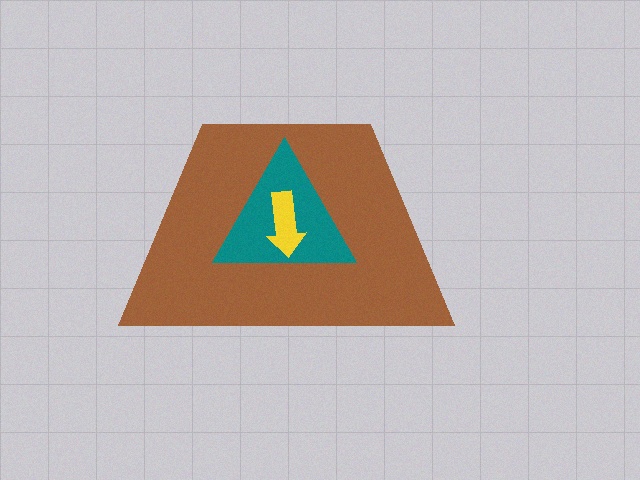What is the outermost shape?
The brown trapezoid.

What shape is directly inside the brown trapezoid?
The teal triangle.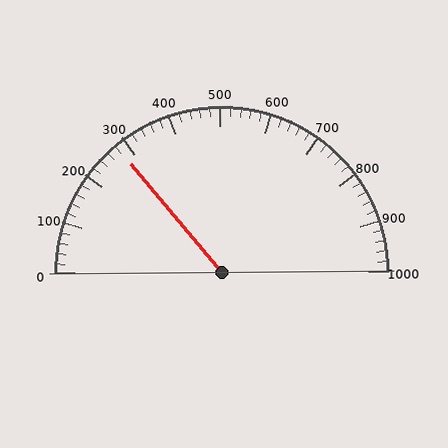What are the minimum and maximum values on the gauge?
The gauge ranges from 0 to 1000.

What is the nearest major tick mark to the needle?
The nearest major tick mark is 300.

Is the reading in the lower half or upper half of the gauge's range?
The reading is in the lower half of the range (0 to 1000).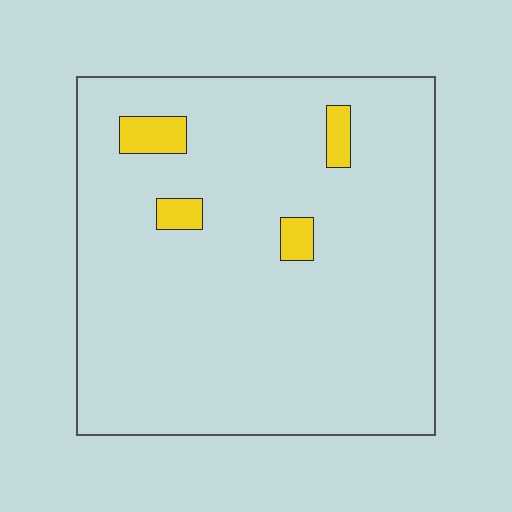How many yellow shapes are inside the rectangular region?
4.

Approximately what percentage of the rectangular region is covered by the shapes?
Approximately 5%.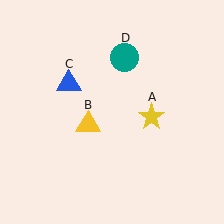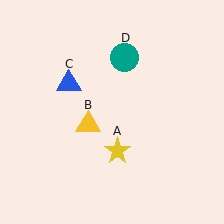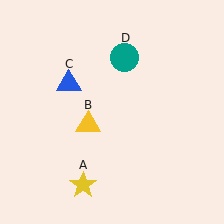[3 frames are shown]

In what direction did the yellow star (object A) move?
The yellow star (object A) moved down and to the left.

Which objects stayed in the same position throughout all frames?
Yellow triangle (object B) and blue triangle (object C) and teal circle (object D) remained stationary.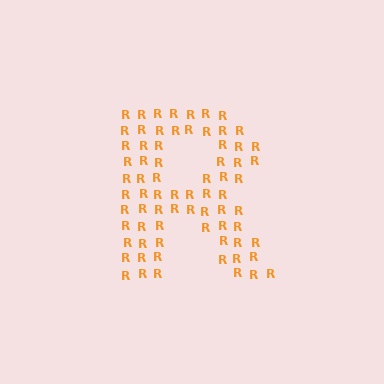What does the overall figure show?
The overall figure shows the letter R.